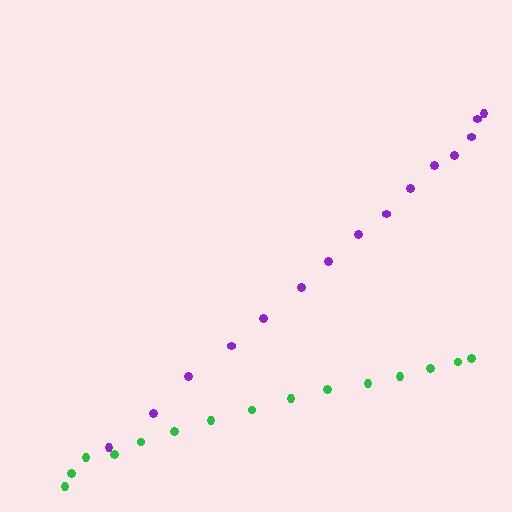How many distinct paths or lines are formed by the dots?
There are 2 distinct paths.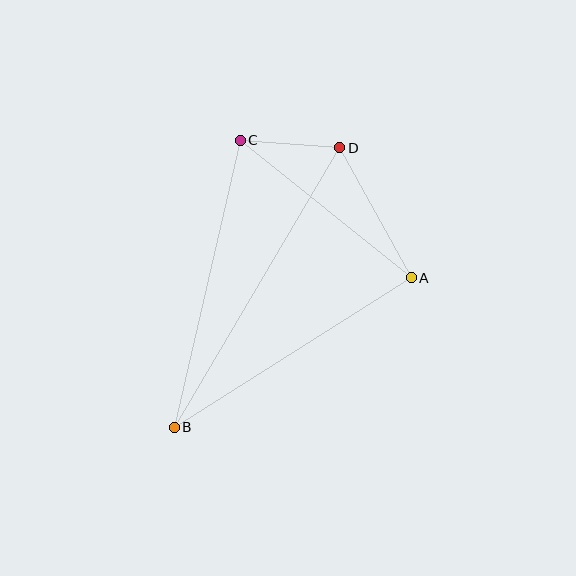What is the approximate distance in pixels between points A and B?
The distance between A and B is approximately 280 pixels.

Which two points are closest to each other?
Points C and D are closest to each other.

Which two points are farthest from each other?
Points B and D are farthest from each other.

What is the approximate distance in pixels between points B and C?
The distance between B and C is approximately 295 pixels.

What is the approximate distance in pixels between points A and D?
The distance between A and D is approximately 148 pixels.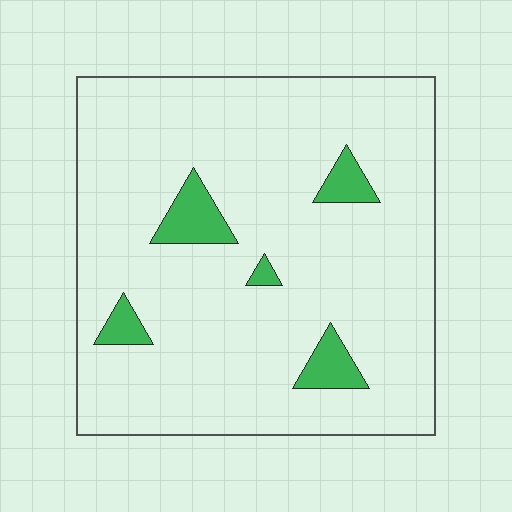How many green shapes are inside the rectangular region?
5.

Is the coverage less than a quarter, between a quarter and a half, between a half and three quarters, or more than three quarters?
Less than a quarter.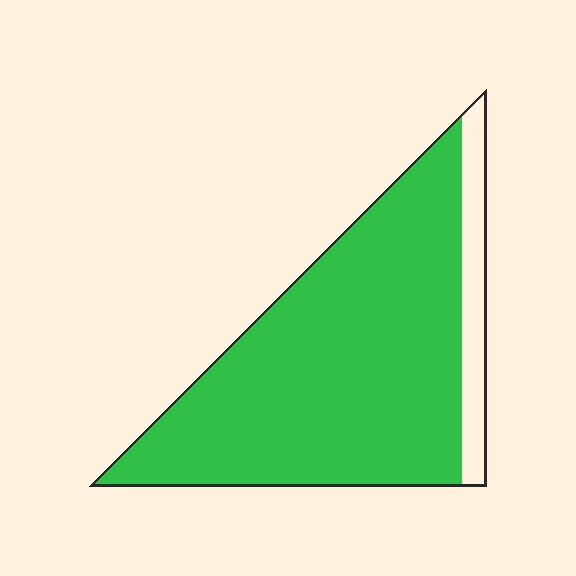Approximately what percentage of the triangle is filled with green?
Approximately 90%.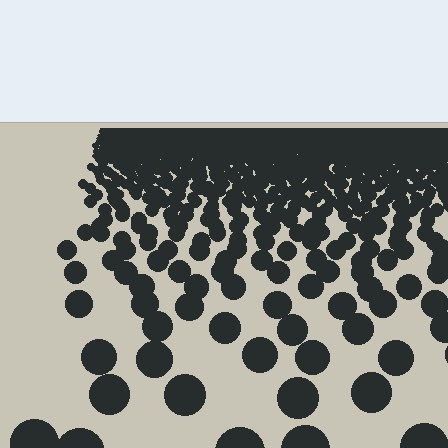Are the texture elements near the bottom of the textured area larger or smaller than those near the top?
Larger. Near the bottom, elements are closer to the viewer and appear at a bigger on-screen size.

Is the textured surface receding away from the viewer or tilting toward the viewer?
The surface is receding away from the viewer. Texture elements get smaller and denser toward the top.